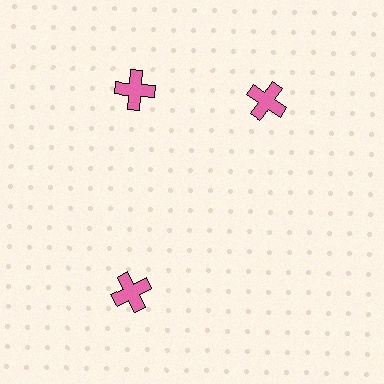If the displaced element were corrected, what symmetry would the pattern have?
It would have 3-fold rotational symmetry — the pattern would map onto itself every 120 degrees.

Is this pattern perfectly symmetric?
No. The 3 pink crosses are arranged in a ring, but one element near the 3 o'clock position is rotated out of alignment along the ring, breaking the 3-fold rotational symmetry.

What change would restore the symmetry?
The symmetry would be restored by rotating it back into even spacing with its neighbors so that all 3 crosses sit at equal angles and equal distance from the center.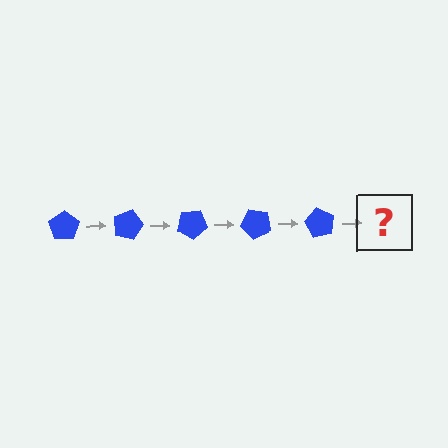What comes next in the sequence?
The next element should be a blue pentagon rotated 75 degrees.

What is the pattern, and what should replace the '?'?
The pattern is that the pentagon rotates 15 degrees each step. The '?' should be a blue pentagon rotated 75 degrees.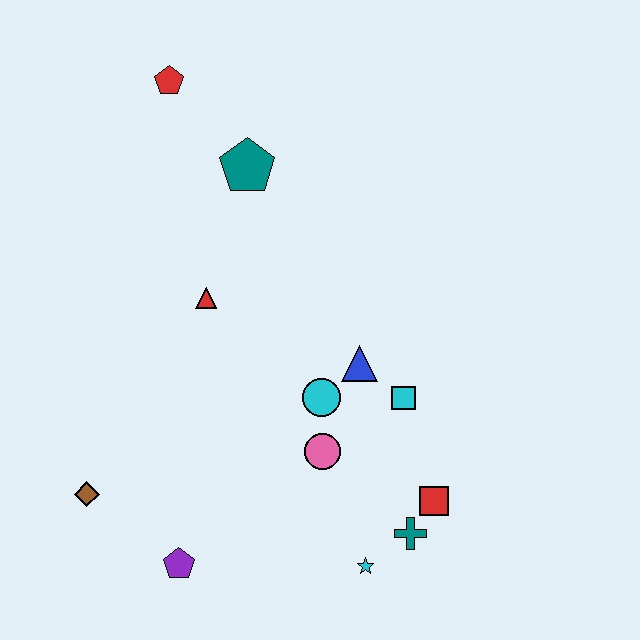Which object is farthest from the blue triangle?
The red pentagon is farthest from the blue triangle.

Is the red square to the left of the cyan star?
No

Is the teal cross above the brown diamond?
No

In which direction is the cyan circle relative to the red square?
The cyan circle is to the left of the red square.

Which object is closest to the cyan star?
The teal cross is closest to the cyan star.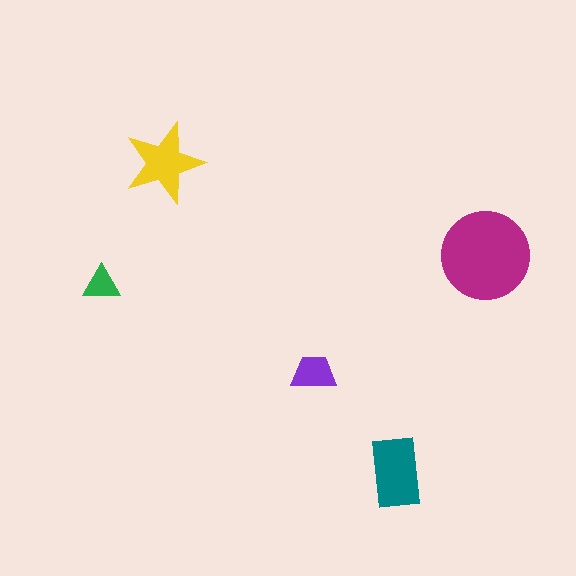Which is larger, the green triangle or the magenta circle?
The magenta circle.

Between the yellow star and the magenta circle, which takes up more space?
The magenta circle.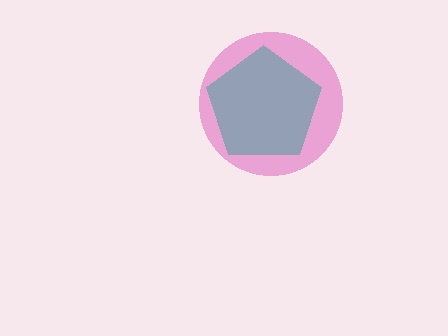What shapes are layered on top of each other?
The layered shapes are: a pink circle, a teal pentagon.